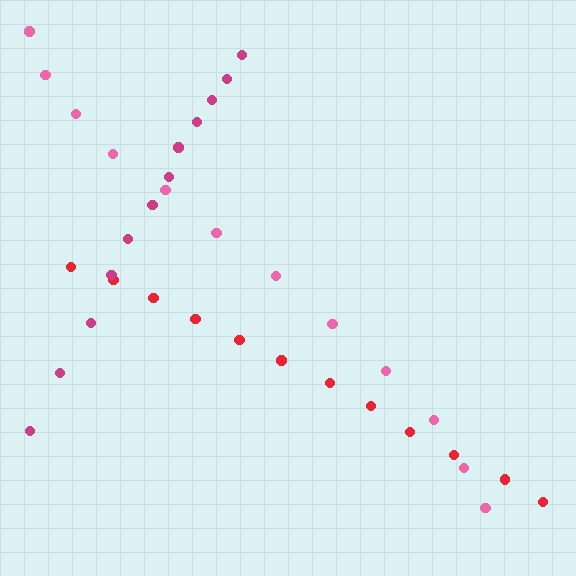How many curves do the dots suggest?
There are 3 distinct paths.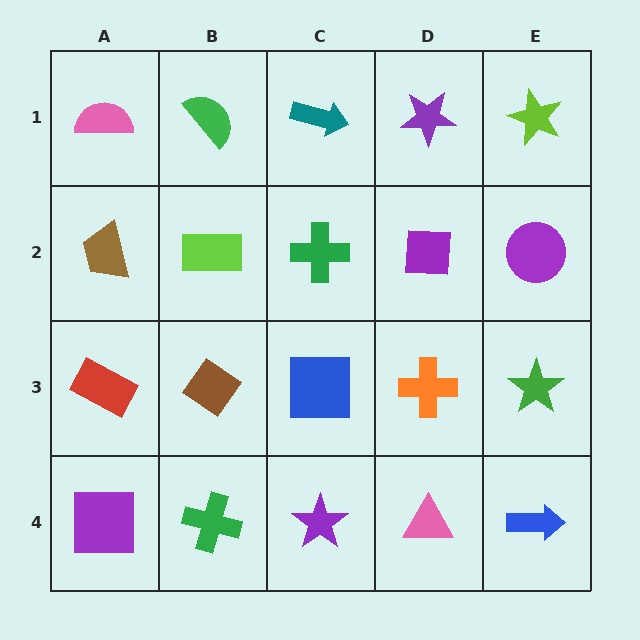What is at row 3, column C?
A blue square.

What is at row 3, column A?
A red rectangle.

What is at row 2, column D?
A purple square.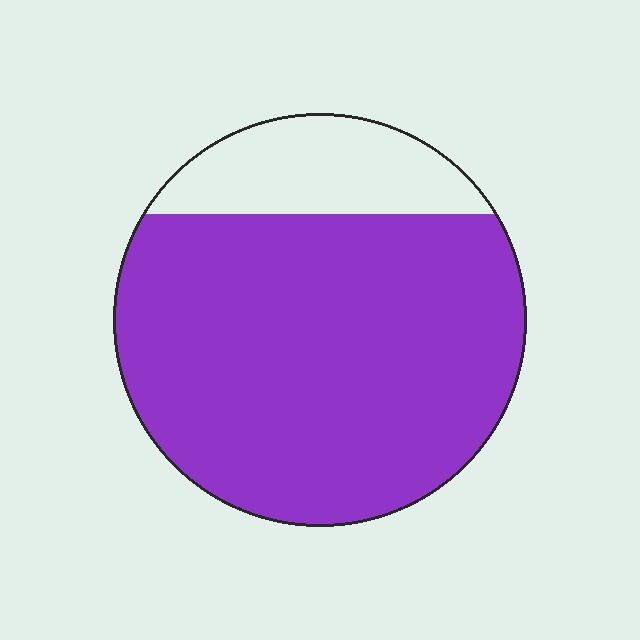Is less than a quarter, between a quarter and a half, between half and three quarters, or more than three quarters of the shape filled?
More than three quarters.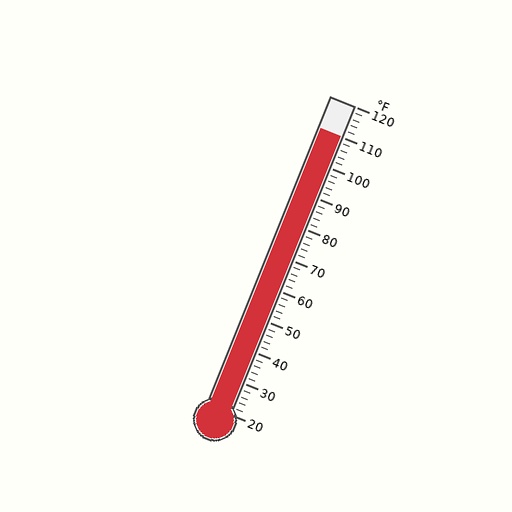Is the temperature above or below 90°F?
The temperature is above 90°F.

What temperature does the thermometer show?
The thermometer shows approximately 110°F.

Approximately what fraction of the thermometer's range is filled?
The thermometer is filled to approximately 90% of its range.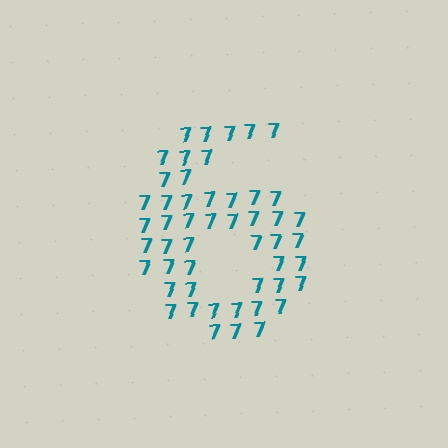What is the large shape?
The large shape is the digit 6.